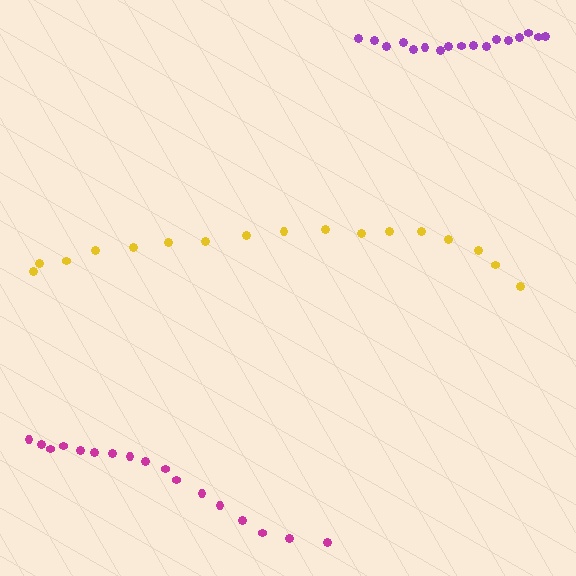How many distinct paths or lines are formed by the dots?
There are 3 distinct paths.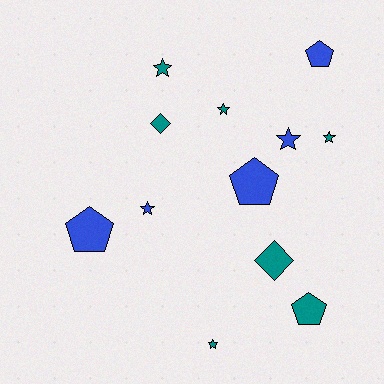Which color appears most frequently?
Teal, with 7 objects.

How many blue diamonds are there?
There are no blue diamonds.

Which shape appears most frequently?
Star, with 6 objects.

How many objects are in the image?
There are 12 objects.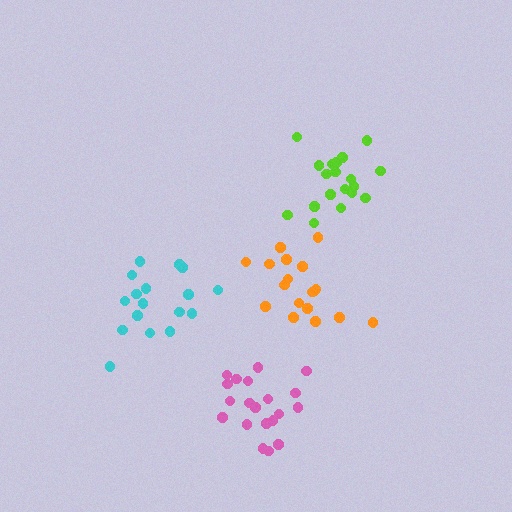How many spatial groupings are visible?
There are 4 spatial groupings.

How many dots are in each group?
Group 1: 19 dots, Group 2: 17 dots, Group 3: 18 dots, Group 4: 20 dots (74 total).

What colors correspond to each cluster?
The clusters are colored: lime, cyan, orange, pink.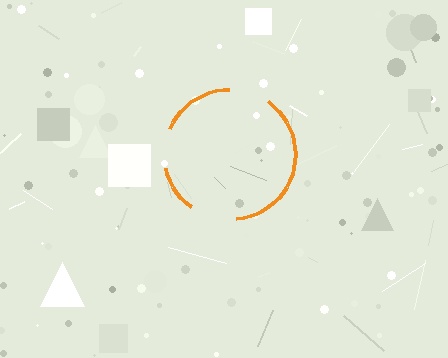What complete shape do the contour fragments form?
The contour fragments form a circle.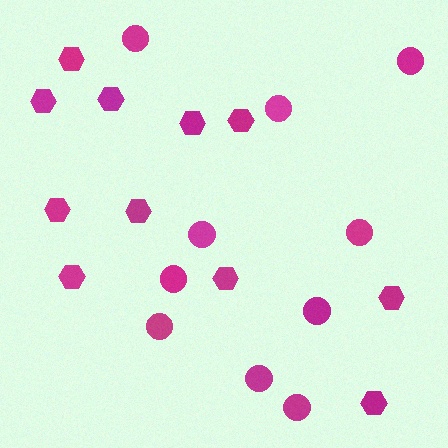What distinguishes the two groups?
There are 2 groups: one group of hexagons (11) and one group of circles (10).